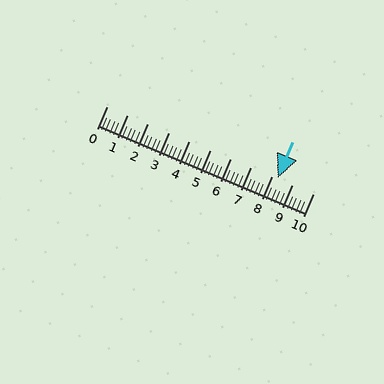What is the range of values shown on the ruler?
The ruler shows values from 0 to 10.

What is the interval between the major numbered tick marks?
The major tick marks are spaced 1 units apart.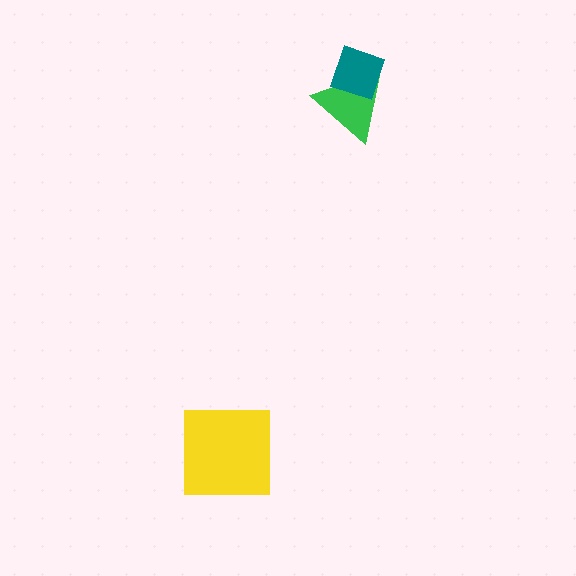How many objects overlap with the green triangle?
1 object overlaps with the green triangle.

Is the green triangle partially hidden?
Yes, it is partially covered by another shape.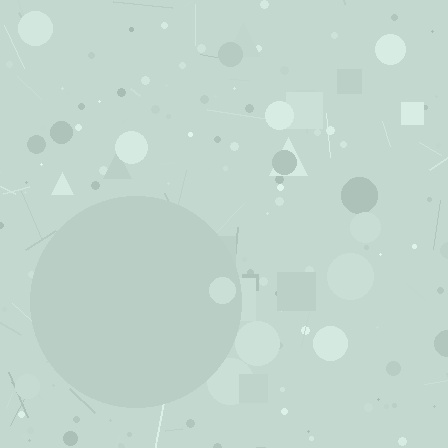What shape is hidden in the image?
A circle is hidden in the image.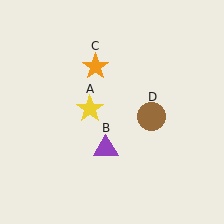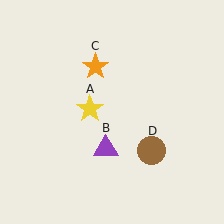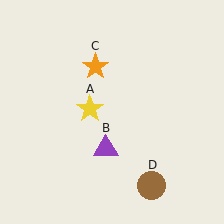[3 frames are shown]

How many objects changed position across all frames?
1 object changed position: brown circle (object D).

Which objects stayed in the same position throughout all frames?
Yellow star (object A) and purple triangle (object B) and orange star (object C) remained stationary.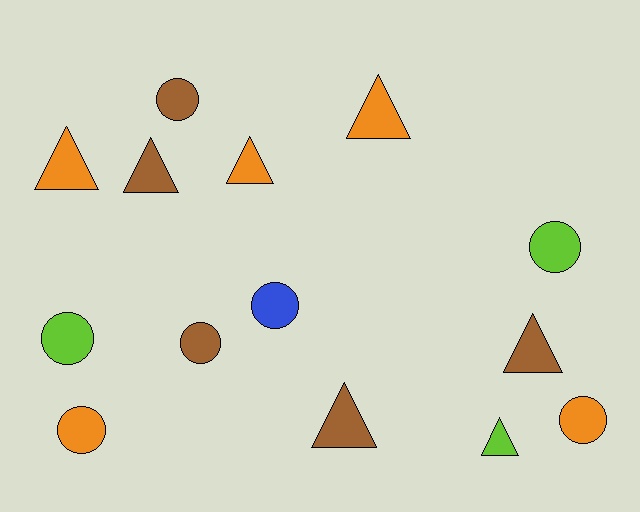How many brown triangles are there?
There are 3 brown triangles.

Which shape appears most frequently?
Triangle, with 7 objects.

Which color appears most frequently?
Brown, with 5 objects.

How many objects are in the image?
There are 14 objects.